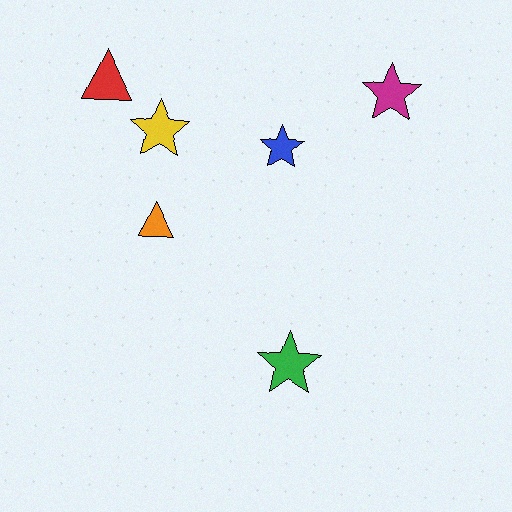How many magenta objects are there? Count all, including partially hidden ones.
There is 1 magenta object.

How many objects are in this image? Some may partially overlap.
There are 6 objects.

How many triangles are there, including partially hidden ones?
There are 2 triangles.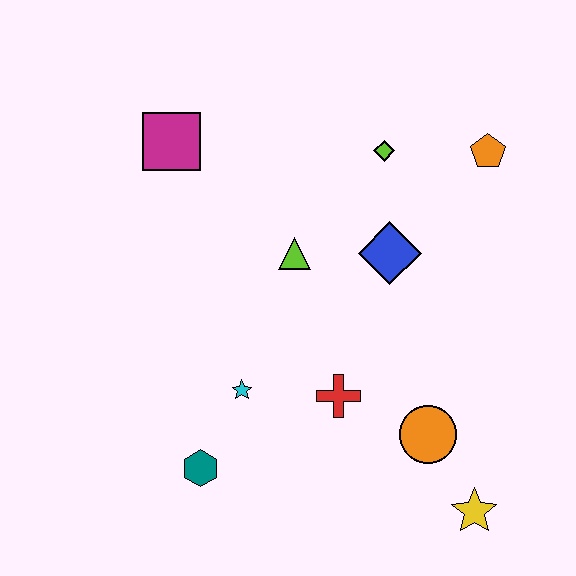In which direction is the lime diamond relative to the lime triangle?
The lime diamond is above the lime triangle.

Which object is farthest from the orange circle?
The magenta square is farthest from the orange circle.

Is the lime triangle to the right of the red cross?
No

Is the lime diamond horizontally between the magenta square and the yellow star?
Yes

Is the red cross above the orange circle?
Yes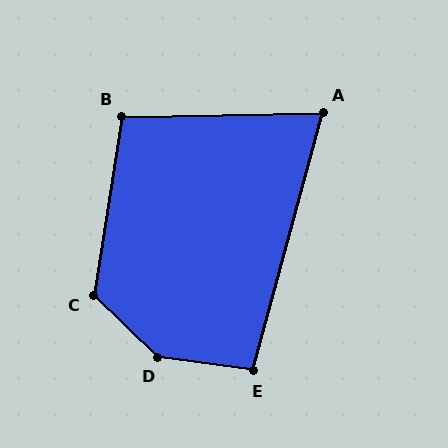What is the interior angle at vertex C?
Approximately 125 degrees (obtuse).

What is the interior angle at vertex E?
Approximately 98 degrees (obtuse).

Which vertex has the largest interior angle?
D, at approximately 144 degrees.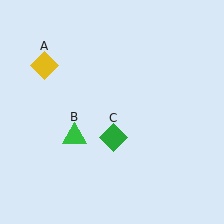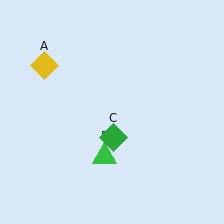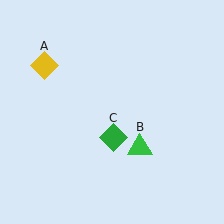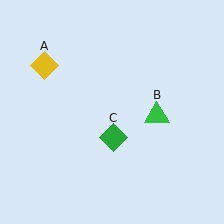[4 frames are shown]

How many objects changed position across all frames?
1 object changed position: green triangle (object B).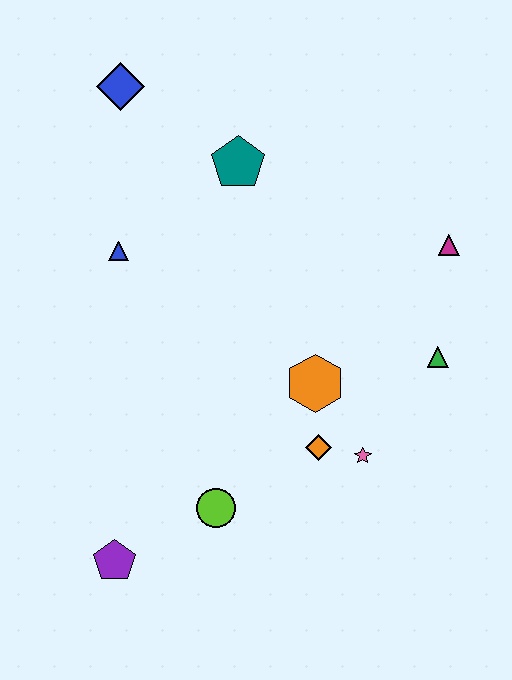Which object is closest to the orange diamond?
The pink star is closest to the orange diamond.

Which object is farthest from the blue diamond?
The purple pentagon is farthest from the blue diamond.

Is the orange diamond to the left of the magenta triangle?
Yes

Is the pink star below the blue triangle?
Yes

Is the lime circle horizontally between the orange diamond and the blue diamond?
Yes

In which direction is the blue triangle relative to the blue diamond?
The blue triangle is below the blue diamond.